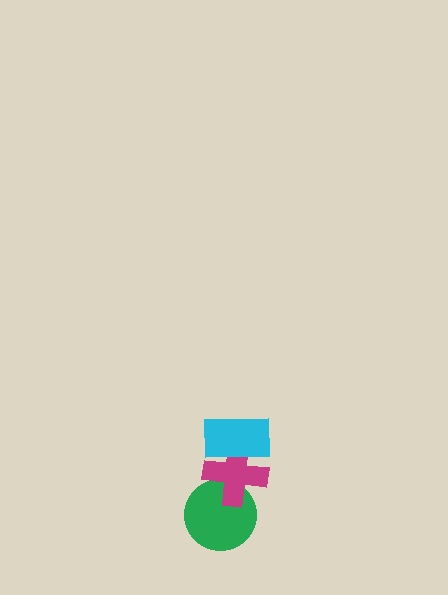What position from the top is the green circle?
The green circle is 3rd from the top.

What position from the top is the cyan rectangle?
The cyan rectangle is 1st from the top.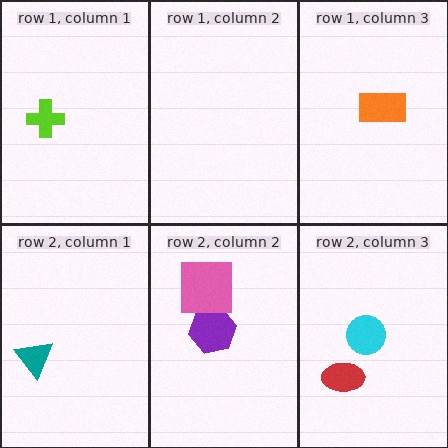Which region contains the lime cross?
The row 1, column 1 region.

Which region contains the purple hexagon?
The row 2, column 2 region.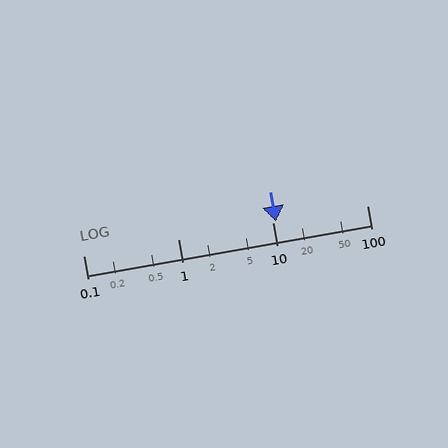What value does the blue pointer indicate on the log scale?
The pointer indicates approximately 11.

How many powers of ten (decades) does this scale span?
The scale spans 3 decades, from 0.1 to 100.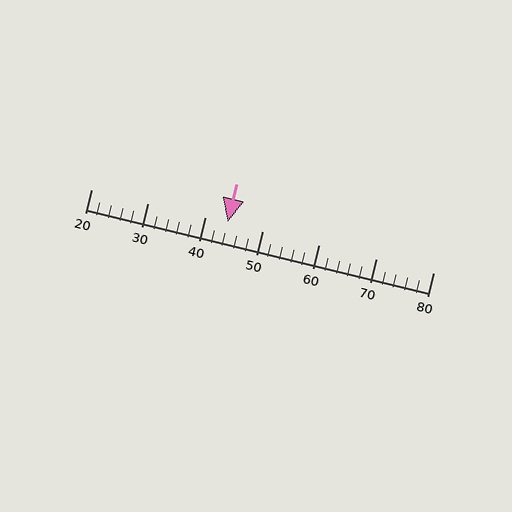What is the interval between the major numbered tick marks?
The major tick marks are spaced 10 units apart.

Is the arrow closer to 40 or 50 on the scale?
The arrow is closer to 40.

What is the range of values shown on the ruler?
The ruler shows values from 20 to 80.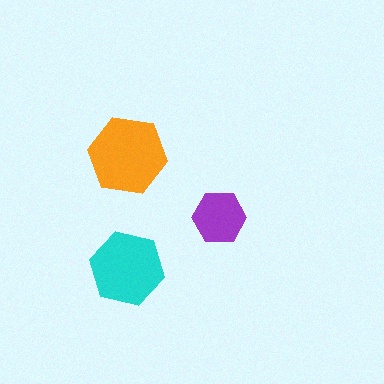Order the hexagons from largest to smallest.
the orange one, the cyan one, the purple one.